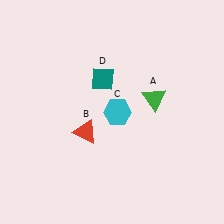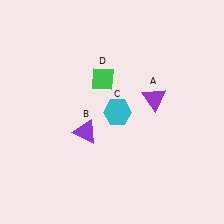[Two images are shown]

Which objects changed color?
A changed from green to purple. B changed from red to purple. D changed from teal to green.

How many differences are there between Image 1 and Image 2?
There are 3 differences between the two images.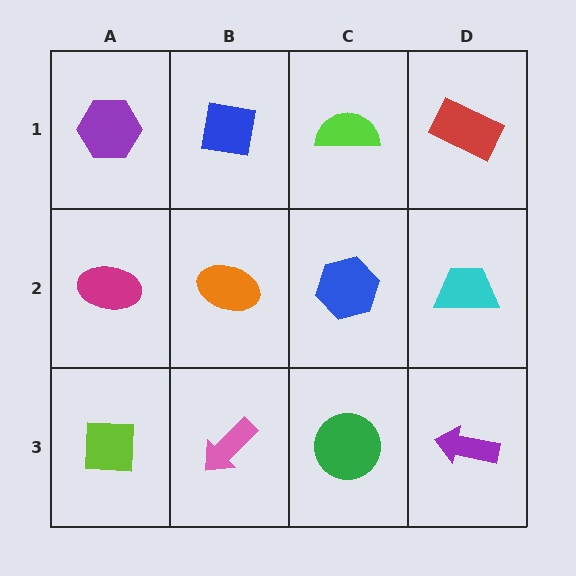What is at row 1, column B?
A blue square.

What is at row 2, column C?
A blue hexagon.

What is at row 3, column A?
A lime square.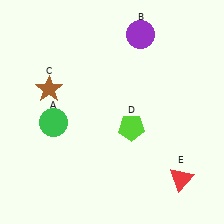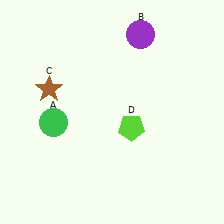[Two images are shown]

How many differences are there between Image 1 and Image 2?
There is 1 difference between the two images.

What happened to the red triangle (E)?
The red triangle (E) was removed in Image 2. It was in the bottom-right area of Image 1.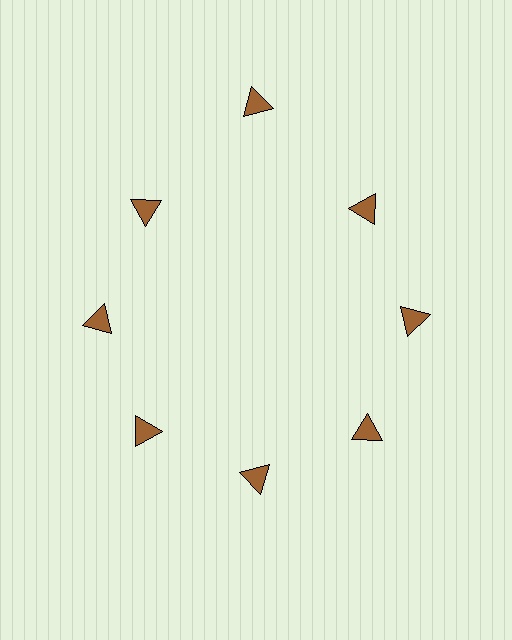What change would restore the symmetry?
The symmetry would be restored by moving it inward, back onto the ring so that all 8 triangles sit at equal angles and equal distance from the center.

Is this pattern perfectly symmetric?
No. The 8 brown triangles are arranged in a ring, but one element near the 12 o'clock position is pushed outward from the center, breaking the 8-fold rotational symmetry.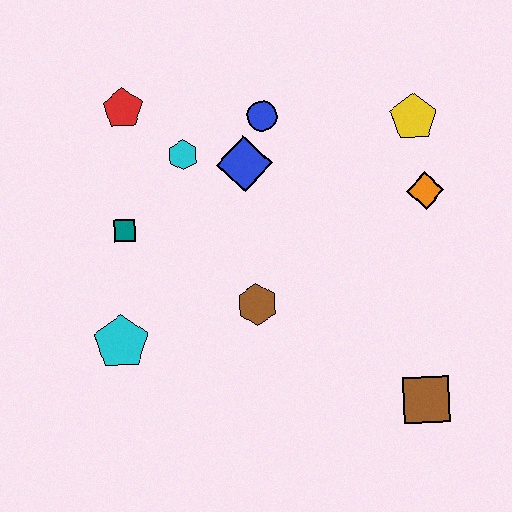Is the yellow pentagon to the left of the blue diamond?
No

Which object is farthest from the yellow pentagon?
The cyan pentagon is farthest from the yellow pentagon.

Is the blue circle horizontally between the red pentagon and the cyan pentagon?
No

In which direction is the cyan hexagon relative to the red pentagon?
The cyan hexagon is to the right of the red pentagon.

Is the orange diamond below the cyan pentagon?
No